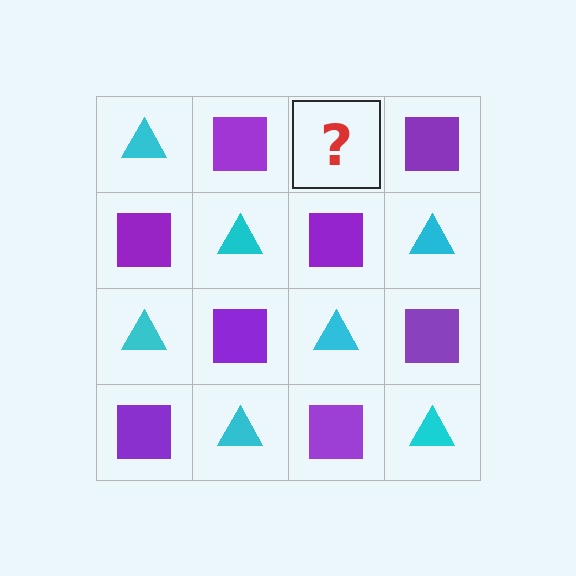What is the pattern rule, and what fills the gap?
The rule is that it alternates cyan triangle and purple square in a checkerboard pattern. The gap should be filled with a cyan triangle.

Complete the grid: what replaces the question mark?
The question mark should be replaced with a cyan triangle.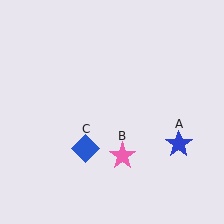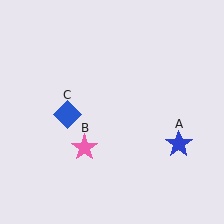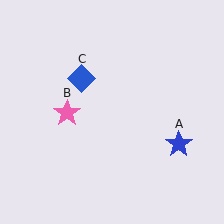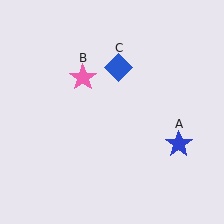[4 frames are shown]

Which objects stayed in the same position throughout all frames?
Blue star (object A) remained stationary.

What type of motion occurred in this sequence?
The pink star (object B), blue diamond (object C) rotated clockwise around the center of the scene.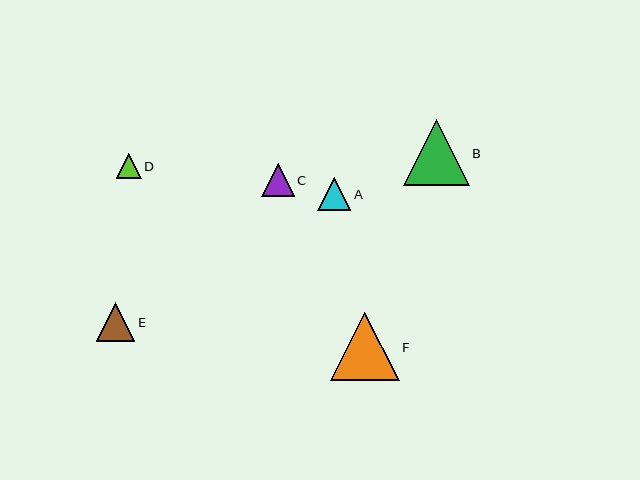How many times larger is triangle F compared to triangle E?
Triangle F is approximately 1.8 times the size of triangle E.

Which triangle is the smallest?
Triangle D is the smallest with a size of approximately 25 pixels.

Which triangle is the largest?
Triangle F is the largest with a size of approximately 68 pixels.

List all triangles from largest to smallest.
From largest to smallest: F, B, E, A, C, D.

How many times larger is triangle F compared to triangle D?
Triangle F is approximately 2.7 times the size of triangle D.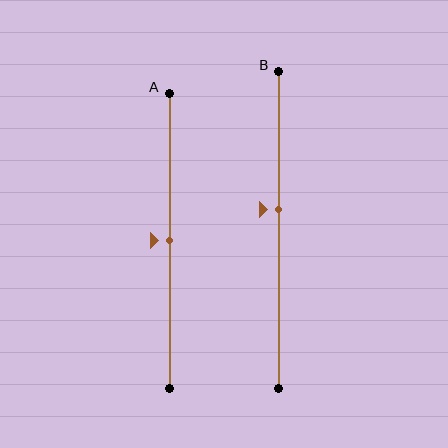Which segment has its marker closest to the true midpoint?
Segment A has its marker closest to the true midpoint.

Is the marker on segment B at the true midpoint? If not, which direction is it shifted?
No, the marker on segment B is shifted upward by about 7% of the segment length.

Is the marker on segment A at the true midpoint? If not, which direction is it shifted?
Yes, the marker on segment A is at the true midpoint.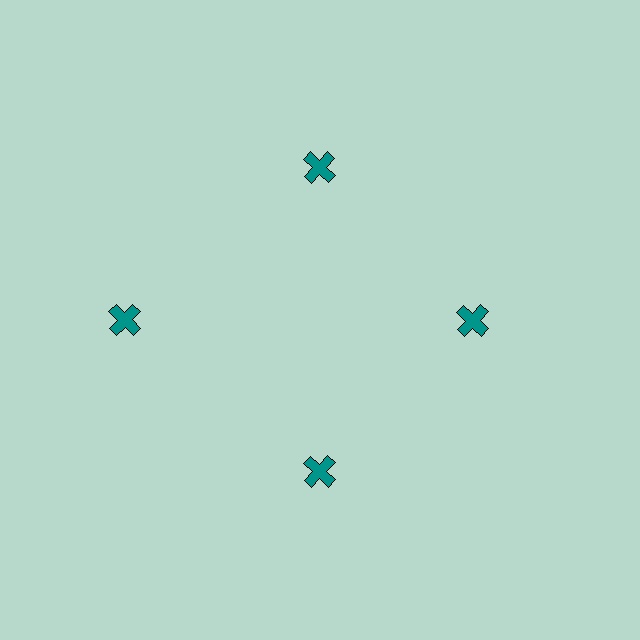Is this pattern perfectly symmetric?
No. The 4 teal crosses are arranged in a ring, but one element near the 9 o'clock position is pushed outward from the center, breaking the 4-fold rotational symmetry.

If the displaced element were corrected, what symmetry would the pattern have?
It would have 4-fold rotational symmetry — the pattern would map onto itself every 90 degrees.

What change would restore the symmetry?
The symmetry would be restored by moving it inward, back onto the ring so that all 4 crosses sit at equal angles and equal distance from the center.